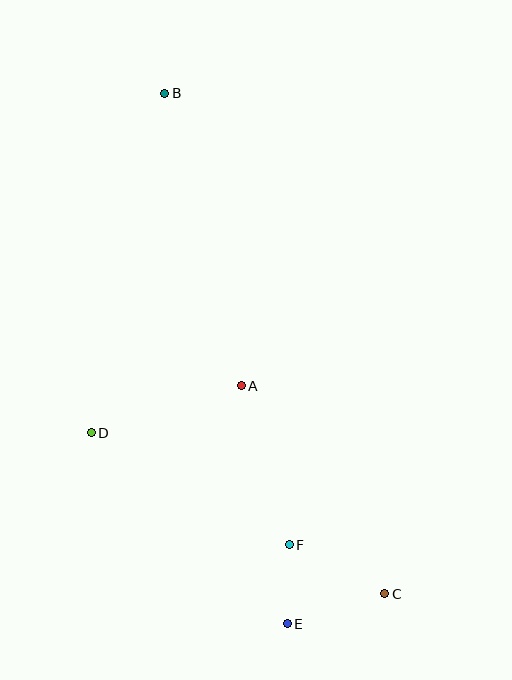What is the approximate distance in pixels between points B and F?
The distance between B and F is approximately 468 pixels.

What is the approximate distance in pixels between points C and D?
The distance between C and D is approximately 335 pixels.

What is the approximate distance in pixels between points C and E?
The distance between C and E is approximately 102 pixels.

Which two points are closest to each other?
Points E and F are closest to each other.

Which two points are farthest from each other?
Points B and C are farthest from each other.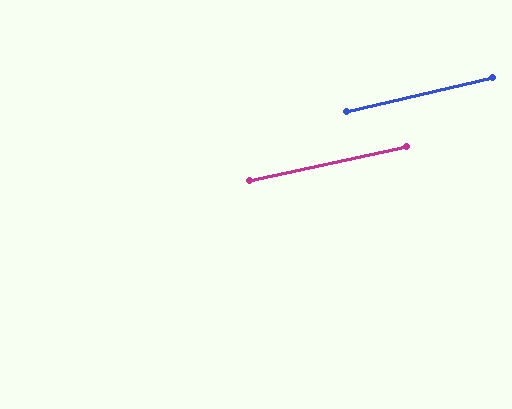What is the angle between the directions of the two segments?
Approximately 1 degree.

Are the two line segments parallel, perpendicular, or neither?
Parallel — their directions differ by only 0.7°.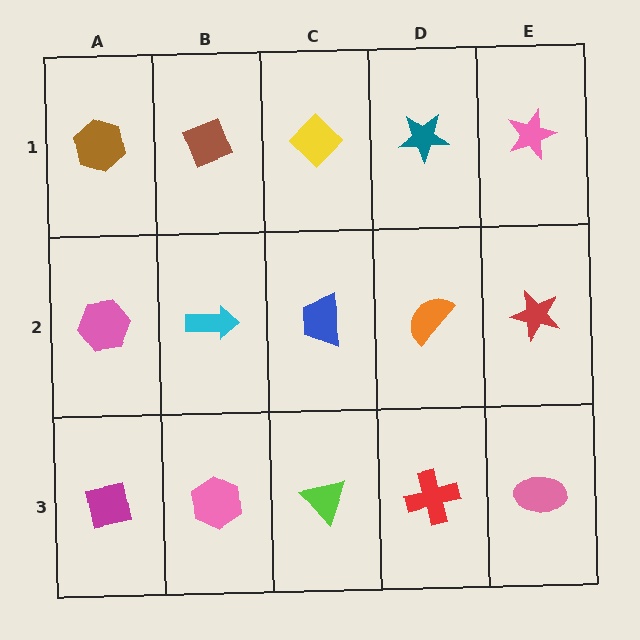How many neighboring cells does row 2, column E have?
3.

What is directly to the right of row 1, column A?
A brown diamond.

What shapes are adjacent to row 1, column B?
A cyan arrow (row 2, column B), a brown hexagon (row 1, column A), a yellow diamond (row 1, column C).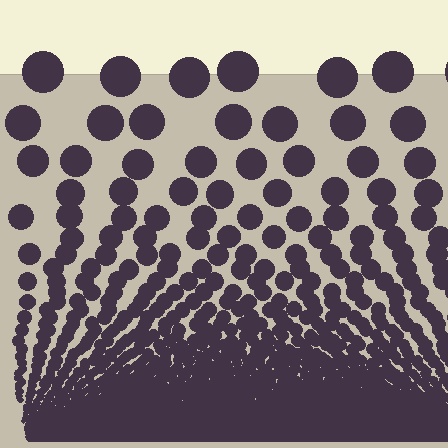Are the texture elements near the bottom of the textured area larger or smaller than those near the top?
Smaller. The gradient is inverted — elements near the bottom are smaller and denser.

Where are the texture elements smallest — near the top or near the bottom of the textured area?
Near the bottom.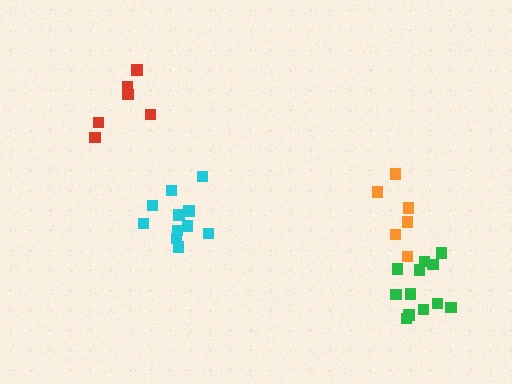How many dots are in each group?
Group 1: 12 dots, Group 2: 6 dots, Group 3: 11 dots, Group 4: 6 dots (35 total).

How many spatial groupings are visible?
There are 4 spatial groupings.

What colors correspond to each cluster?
The clusters are colored: green, red, cyan, orange.